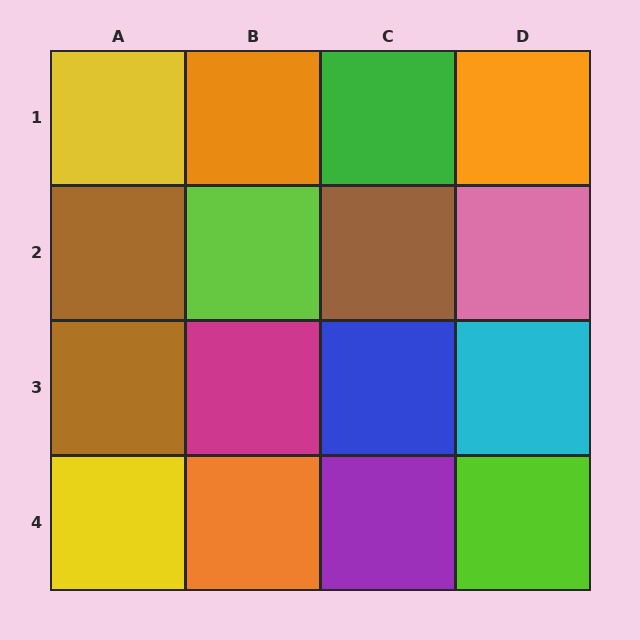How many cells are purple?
1 cell is purple.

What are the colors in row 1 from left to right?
Yellow, orange, green, orange.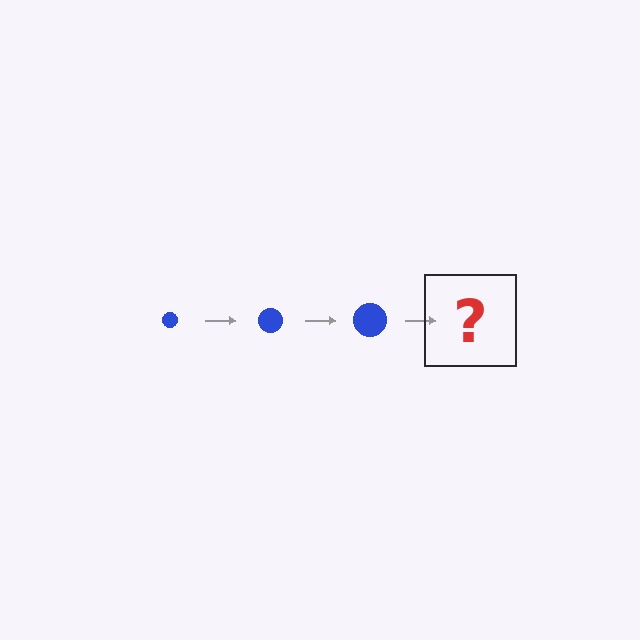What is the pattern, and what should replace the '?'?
The pattern is that the circle gets progressively larger each step. The '?' should be a blue circle, larger than the previous one.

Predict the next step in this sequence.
The next step is a blue circle, larger than the previous one.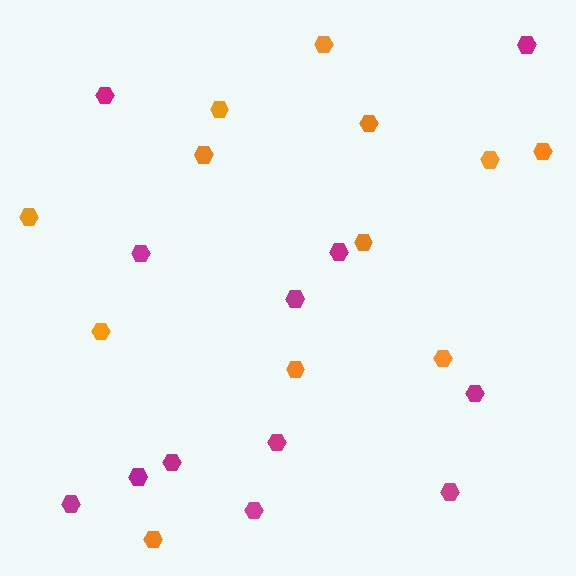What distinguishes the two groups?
There are 2 groups: one group of magenta hexagons (12) and one group of orange hexagons (12).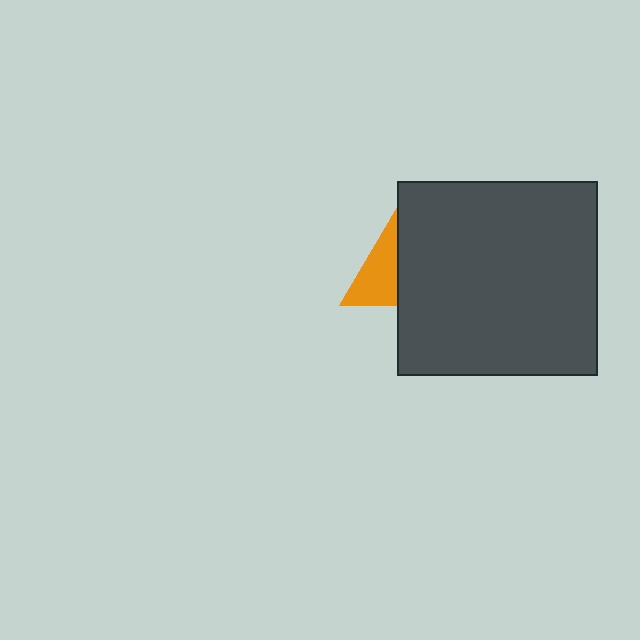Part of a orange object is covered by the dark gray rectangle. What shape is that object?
It is a triangle.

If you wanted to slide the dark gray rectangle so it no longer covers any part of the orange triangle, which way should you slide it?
Slide it right — that is the most direct way to separate the two shapes.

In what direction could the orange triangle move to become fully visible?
The orange triangle could move left. That would shift it out from behind the dark gray rectangle entirely.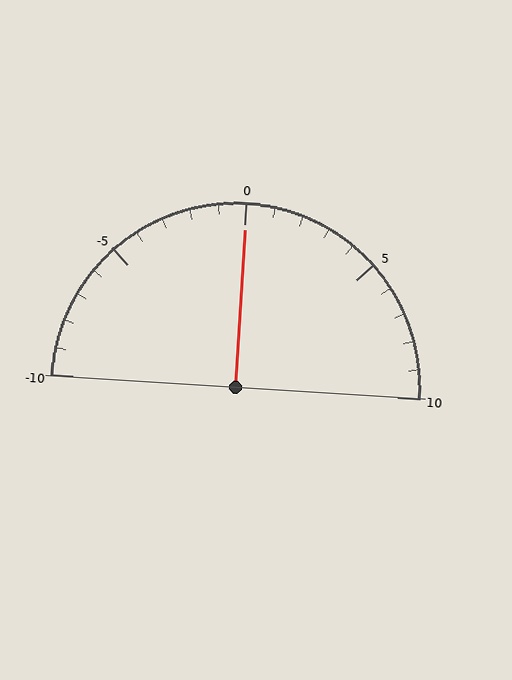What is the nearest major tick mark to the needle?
The nearest major tick mark is 0.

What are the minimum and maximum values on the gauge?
The gauge ranges from -10 to 10.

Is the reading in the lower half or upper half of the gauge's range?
The reading is in the upper half of the range (-10 to 10).